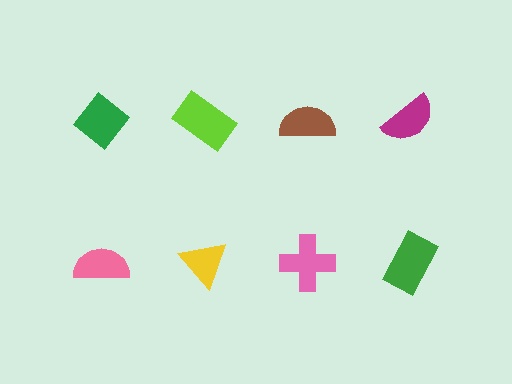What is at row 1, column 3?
A brown semicircle.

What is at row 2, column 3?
A pink cross.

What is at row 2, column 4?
A green rectangle.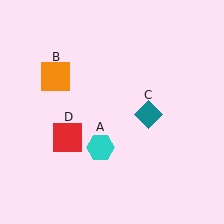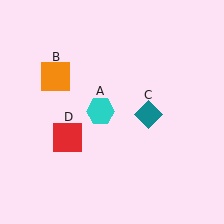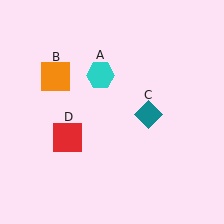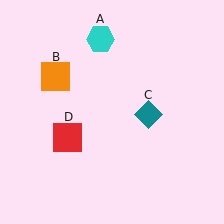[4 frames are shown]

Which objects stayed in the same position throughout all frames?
Orange square (object B) and teal diamond (object C) and red square (object D) remained stationary.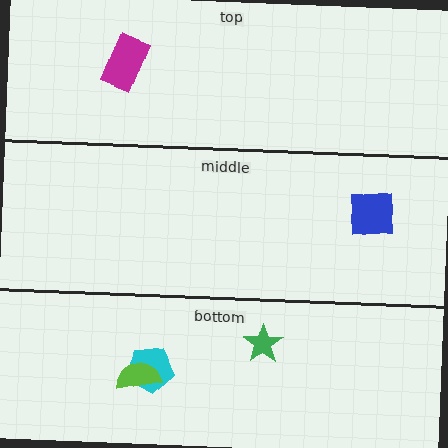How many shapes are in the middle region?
1.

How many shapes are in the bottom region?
3.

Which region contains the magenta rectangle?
The top region.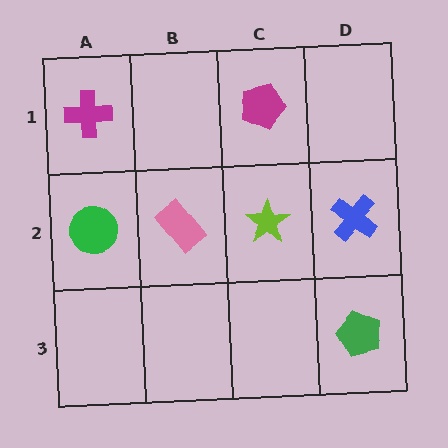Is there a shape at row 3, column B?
No, that cell is empty.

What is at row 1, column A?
A magenta cross.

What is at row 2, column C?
A lime star.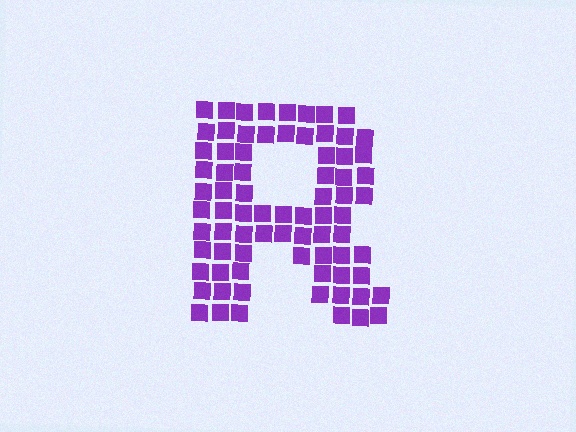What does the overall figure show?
The overall figure shows the letter R.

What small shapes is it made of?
It is made of small squares.